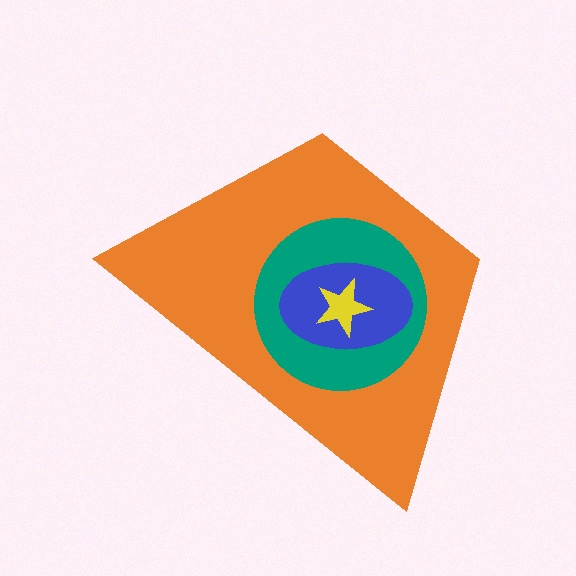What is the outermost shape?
The orange trapezoid.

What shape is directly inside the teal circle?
The blue ellipse.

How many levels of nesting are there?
4.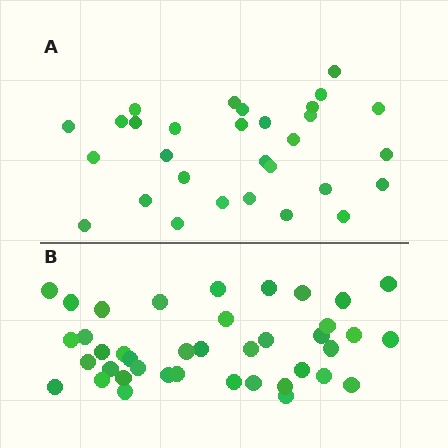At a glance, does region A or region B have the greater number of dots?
Region B (the bottom region) has more dots.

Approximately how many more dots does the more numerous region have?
Region B has roughly 10 or so more dots than region A.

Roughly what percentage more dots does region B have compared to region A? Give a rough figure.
About 35% more.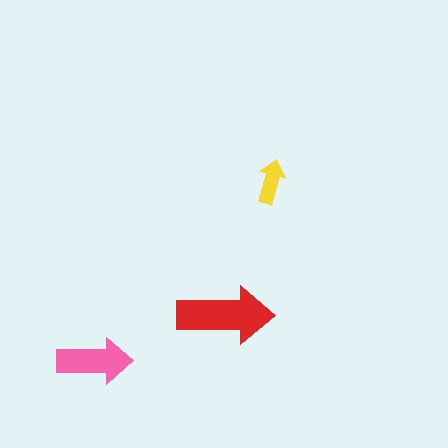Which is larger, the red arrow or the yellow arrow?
The red one.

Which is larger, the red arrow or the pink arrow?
The red one.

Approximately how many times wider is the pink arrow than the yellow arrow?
About 1.5 times wider.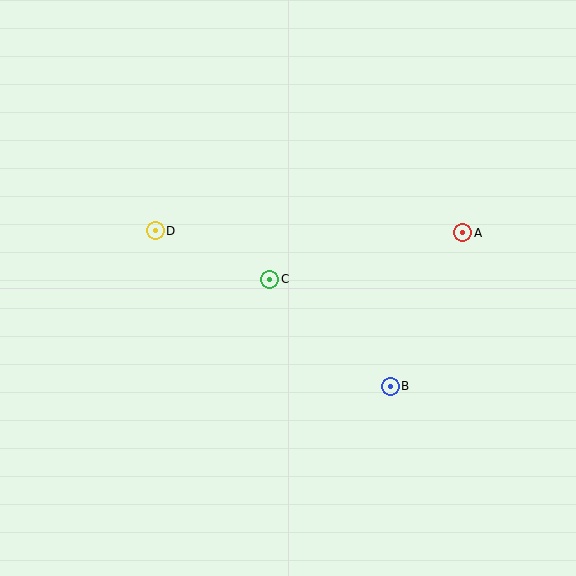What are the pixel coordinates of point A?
Point A is at (463, 233).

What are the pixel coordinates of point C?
Point C is at (270, 279).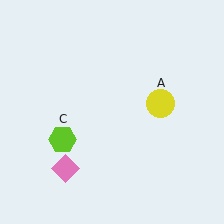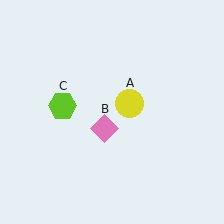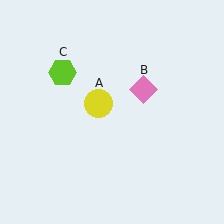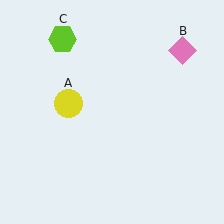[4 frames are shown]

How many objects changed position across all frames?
3 objects changed position: yellow circle (object A), pink diamond (object B), lime hexagon (object C).